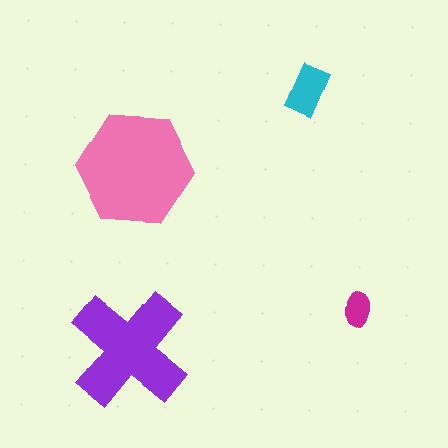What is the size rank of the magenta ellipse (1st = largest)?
4th.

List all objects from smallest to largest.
The magenta ellipse, the cyan rectangle, the purple cross, the pink hexagon.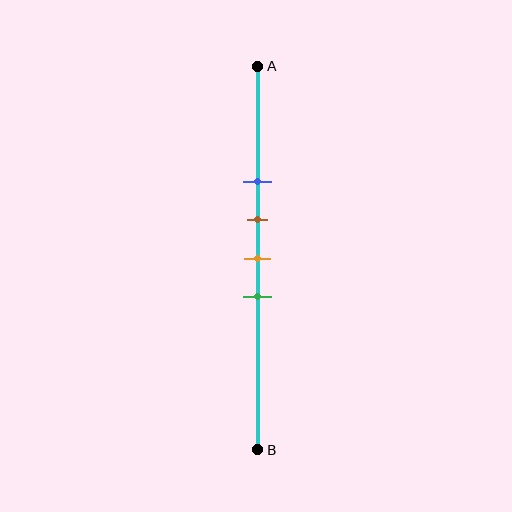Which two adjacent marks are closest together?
The brown and orange marks are the closest adjacent pair.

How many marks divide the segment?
There are 4 marks dividing the segment.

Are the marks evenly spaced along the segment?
Yes, the marks are approximately evenly spaced.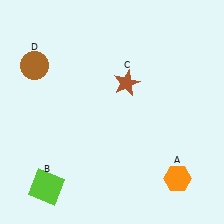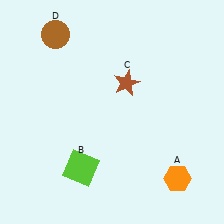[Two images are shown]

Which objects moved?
The objects that moved are: the lime square (B), the brown circle (D).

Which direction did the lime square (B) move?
The lime square (B) moved right.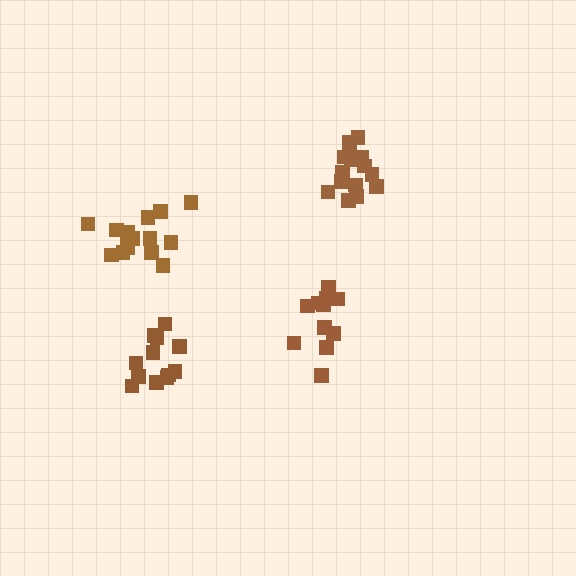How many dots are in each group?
Group 1: 16 dots, Group 2: 15 dots, Group 3: 12 dots, Group 4: 11 dots (54 total).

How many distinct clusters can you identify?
There are 4 distinct clusters.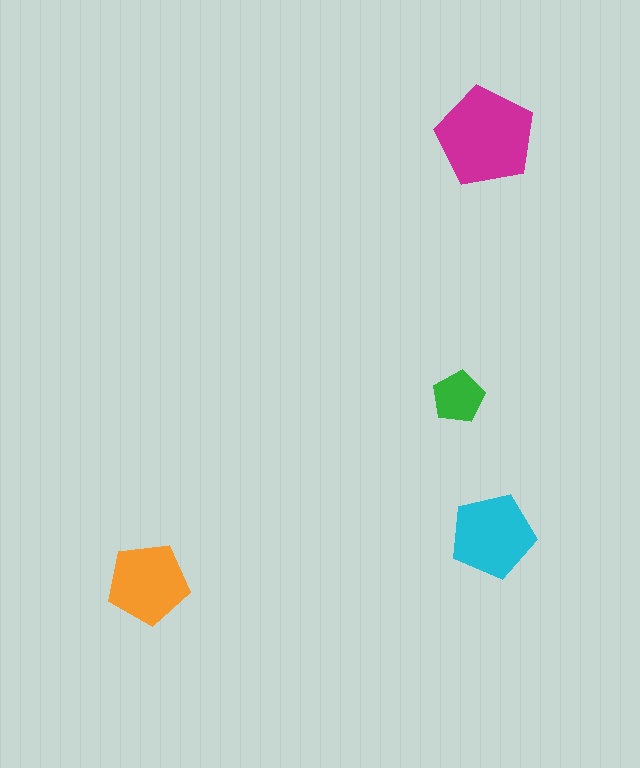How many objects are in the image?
There are 4 objects in the image.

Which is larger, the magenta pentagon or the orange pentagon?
The magenta one.